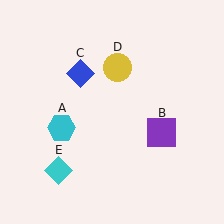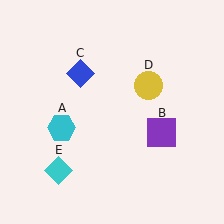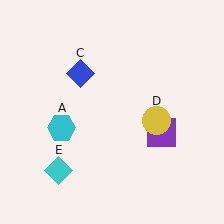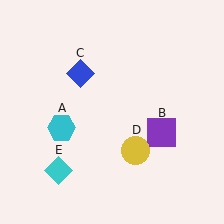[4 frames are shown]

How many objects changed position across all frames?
1 object changed position: yellow circle (object D).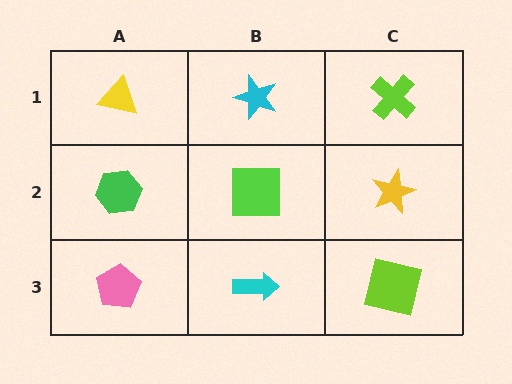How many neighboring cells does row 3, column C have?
2.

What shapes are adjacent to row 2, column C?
A lime cross (row 1, column C), a lime square (row 3, column C), a lime square (row 2, column B).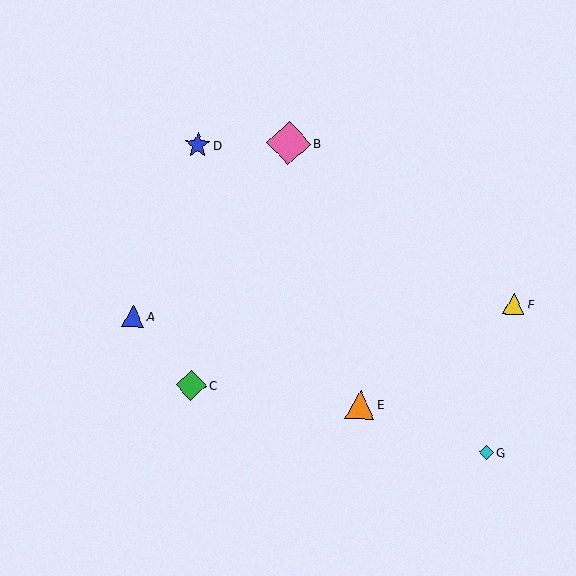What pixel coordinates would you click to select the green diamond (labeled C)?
Click at (191, 385) to select the green diamond C.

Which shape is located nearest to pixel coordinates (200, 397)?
The green diamond (labeled C) at (191, 385) is nearest to that location.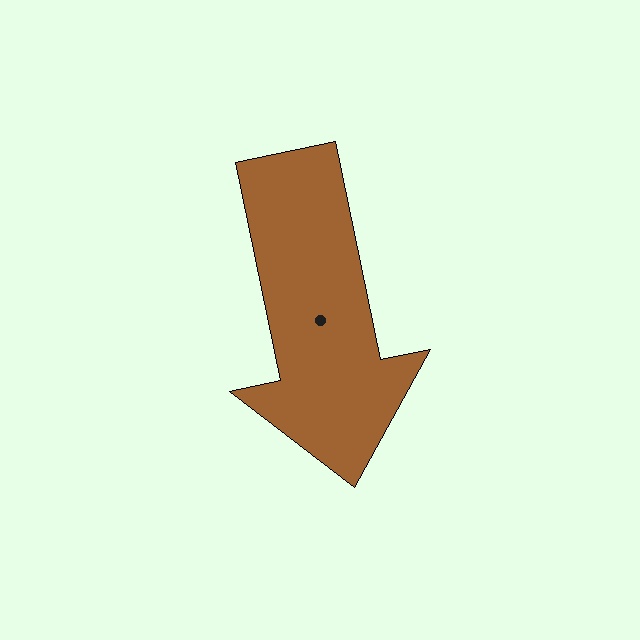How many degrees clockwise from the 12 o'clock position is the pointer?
Approximately 168 degrees.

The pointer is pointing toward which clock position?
Roughly 6 o'clock.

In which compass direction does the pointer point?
South.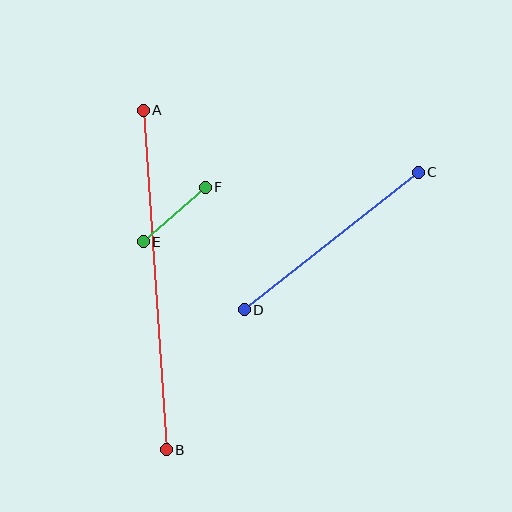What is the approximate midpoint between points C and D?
The midpoint is at approximately (331, 241) pixels.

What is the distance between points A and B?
The distance is approximately 340 pixels.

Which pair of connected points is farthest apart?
Points A and B are farthest apart.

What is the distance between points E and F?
The distance is approximately 83 pixels.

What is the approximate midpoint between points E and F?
The midpoint is at approximately (174, 215) pixels.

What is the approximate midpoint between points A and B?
The midpoint is at approximately (155, 280) pixels.